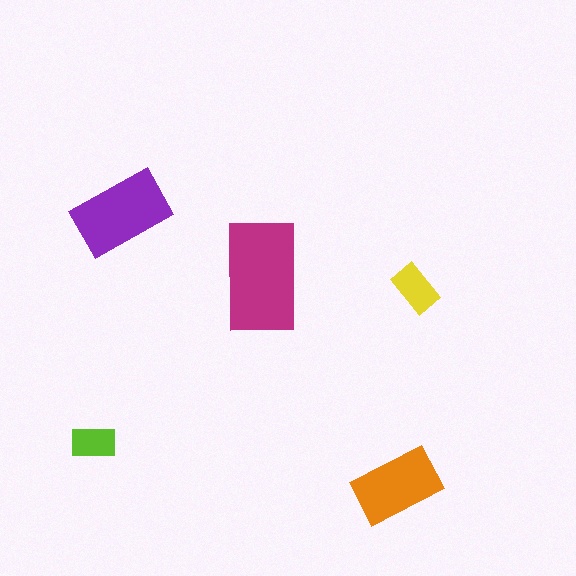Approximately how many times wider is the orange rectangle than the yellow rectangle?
About 2 times wider.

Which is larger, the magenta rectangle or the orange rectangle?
The magenta one.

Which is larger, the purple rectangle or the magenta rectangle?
The magenta one.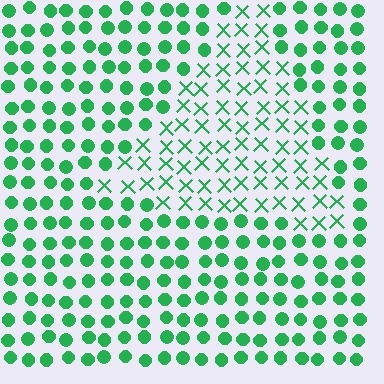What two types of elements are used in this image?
The image uses X marks inside the triangle region and circles outside it.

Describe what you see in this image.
The image is filled with small green elements arranged in a uniform grid. A triangle-shaped region contains X marks, while the surrounding area contains circles. The boundary is defined purely by the change in element shape.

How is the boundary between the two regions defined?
The boundary is defined by a change in element shape: X marks inside vs. circles outside. All elements share the same color and spacing.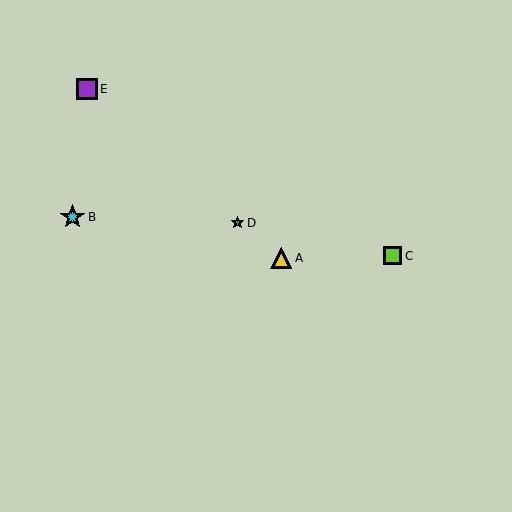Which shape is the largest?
The cyan star (labeled B) is the largest.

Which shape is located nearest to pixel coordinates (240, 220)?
The green star (labeled D) at (238, 223) is nearest to that location.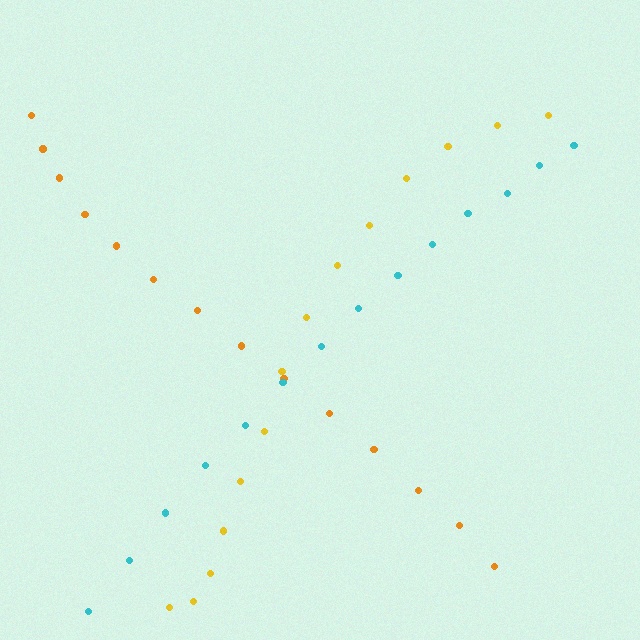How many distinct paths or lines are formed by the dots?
There are 3 distinct paths.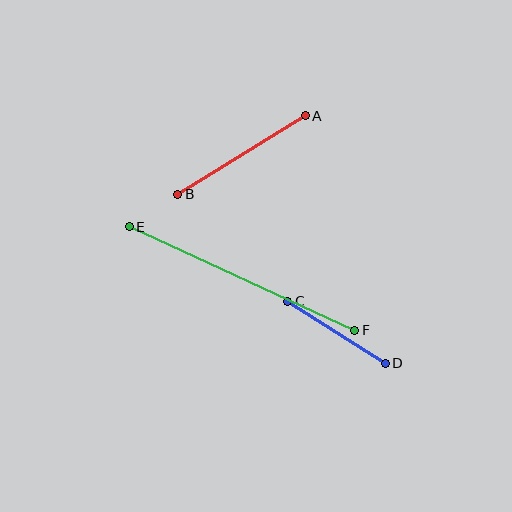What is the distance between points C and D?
The distance is approximately 115 pixels.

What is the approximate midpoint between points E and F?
The midpoint is at approximately (242, 278) pixels.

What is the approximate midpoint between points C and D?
The midpoint is at approximately (337, 332) pixels.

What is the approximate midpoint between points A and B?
The midpoint is at approximately (242, 155) pixels.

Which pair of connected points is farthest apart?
Points E and F are farthest apart.